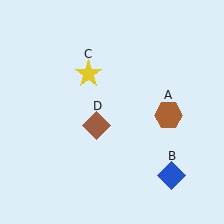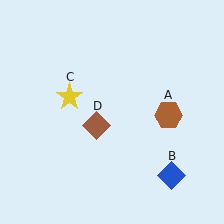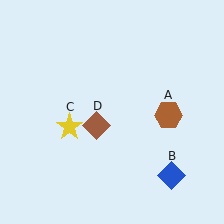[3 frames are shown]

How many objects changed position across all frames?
1 object changed position: yellow star (object C).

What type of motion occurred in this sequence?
The yellow star (object C) rotated counterclockwise around the center of the scene.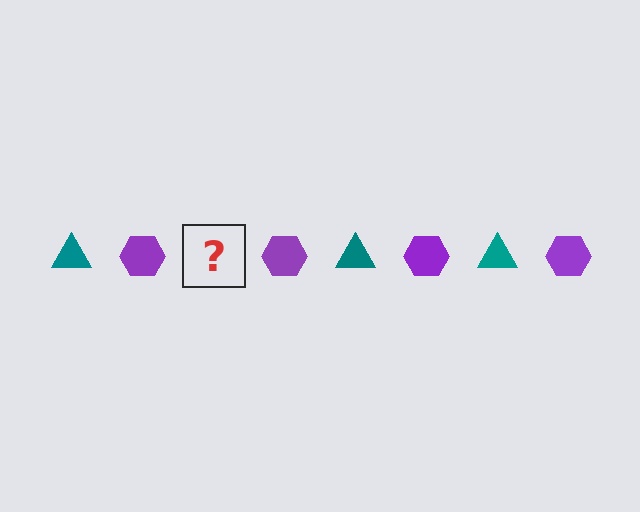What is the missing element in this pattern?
The missing element is a teal triangle.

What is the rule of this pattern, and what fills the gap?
The rule is that the pattern alternates between teal triangle and purple hexagon. The gap should be filled with a teal triangle.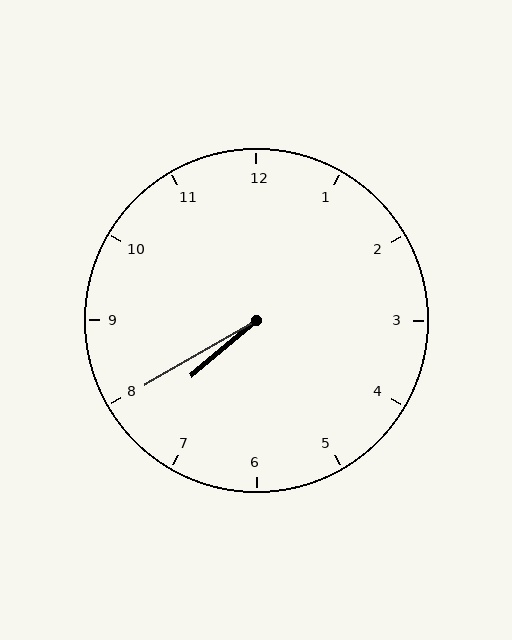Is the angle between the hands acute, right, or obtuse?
It is acute.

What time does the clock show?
7:40.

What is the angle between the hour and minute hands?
Approximately 10 degrees.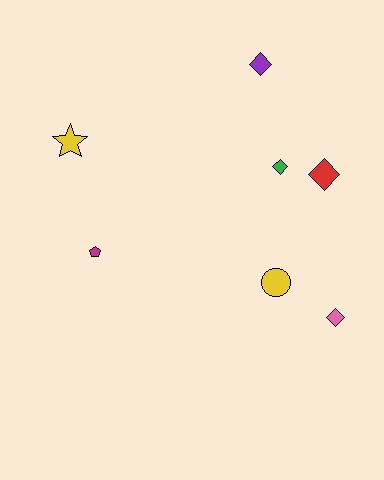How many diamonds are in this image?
There are 4 diamonds.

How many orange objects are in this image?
There are no orange objects.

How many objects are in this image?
There are 7 objects.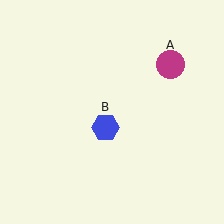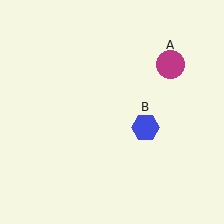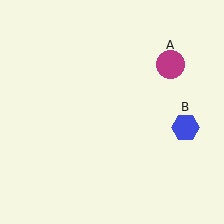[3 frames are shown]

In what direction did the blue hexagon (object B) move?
The blue hexagon (object B) moved right.